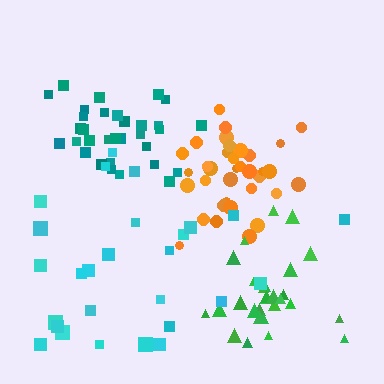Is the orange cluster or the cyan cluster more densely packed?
Orange.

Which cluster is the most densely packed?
Orange.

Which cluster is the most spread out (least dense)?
Cyan.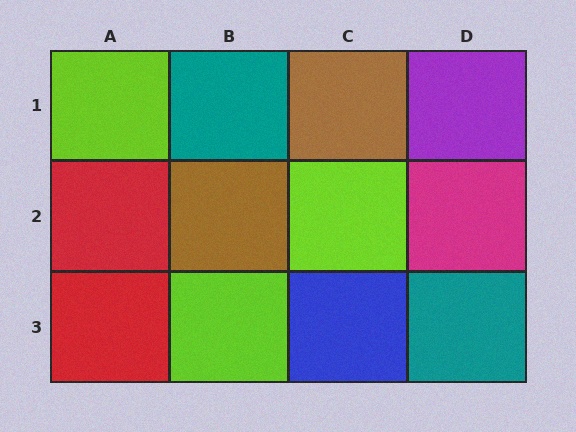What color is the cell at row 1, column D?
Purple.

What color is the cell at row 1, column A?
Lime.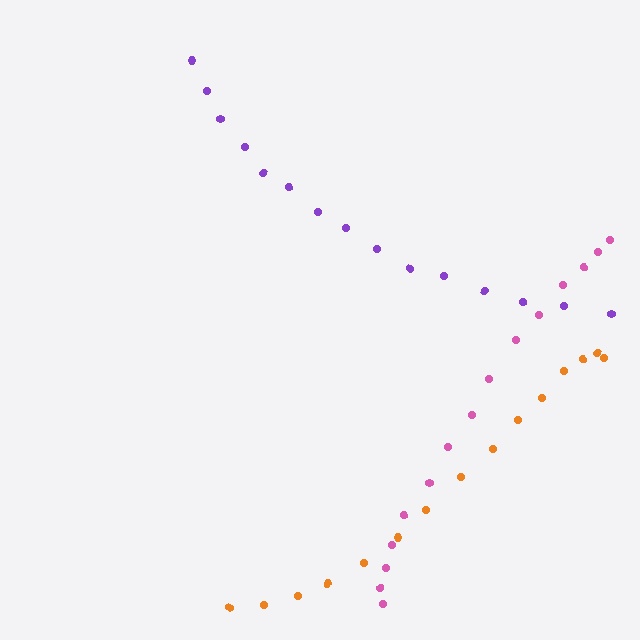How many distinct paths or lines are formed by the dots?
There are 3 distinct paths.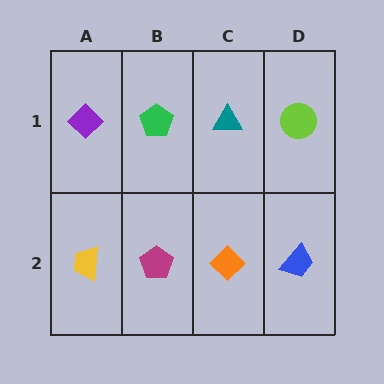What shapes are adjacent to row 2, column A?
A purple diamond (row 1, column A), a magenta pentagon (row 2, column B).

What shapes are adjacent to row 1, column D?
A blue trapezoid (row 2, column D), a teal triangle (row 1, column C).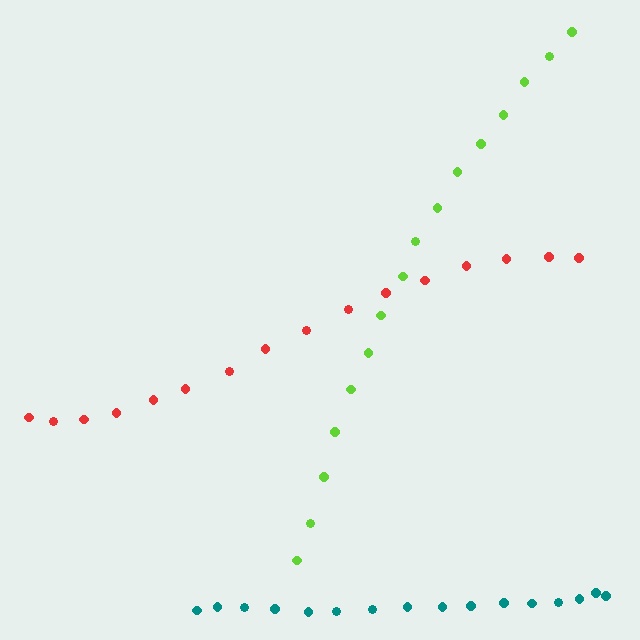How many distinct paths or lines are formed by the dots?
There are 3 distinct paths.